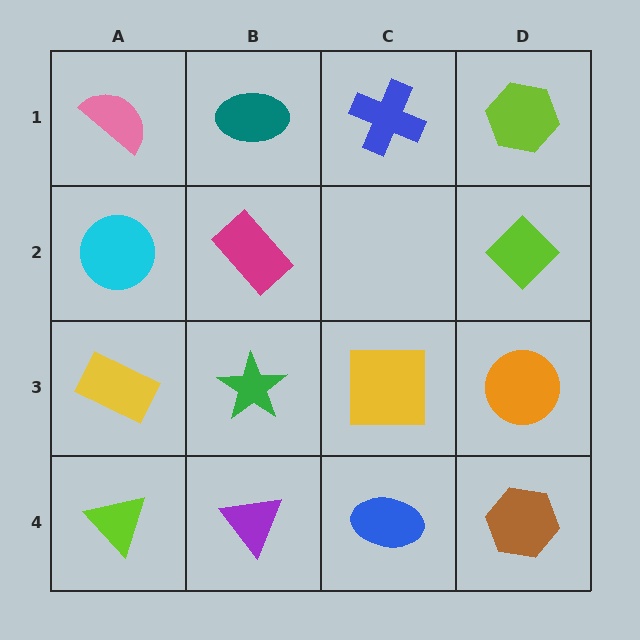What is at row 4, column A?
A lime triangle.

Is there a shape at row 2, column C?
No, that cell is empty.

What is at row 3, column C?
A yellow square.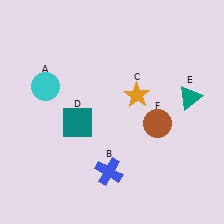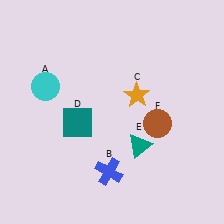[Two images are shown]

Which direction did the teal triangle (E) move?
The teal triangle (E) moved left.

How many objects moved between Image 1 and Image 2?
1 object moved between the two images.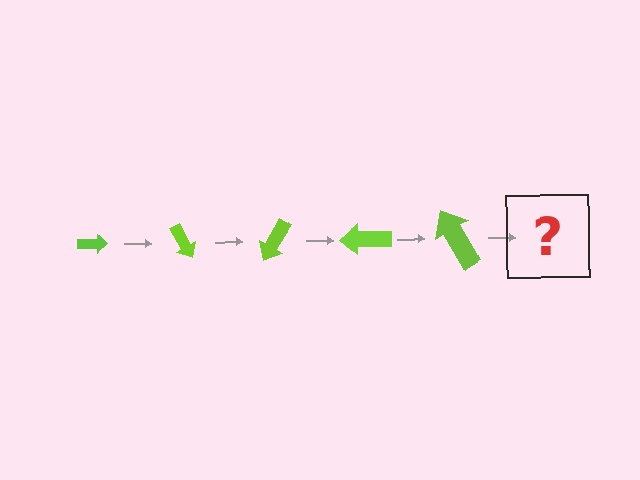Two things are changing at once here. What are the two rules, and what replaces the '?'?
The two rules are that the arrow grows larger each step and it rotates 60 degrees each step. The '?' should be an arrow, larger than the previous one and rotated 300 degrees from the start.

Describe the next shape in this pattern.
It should be an arrow, larger than the previous one and rotated 300 degrees from the start.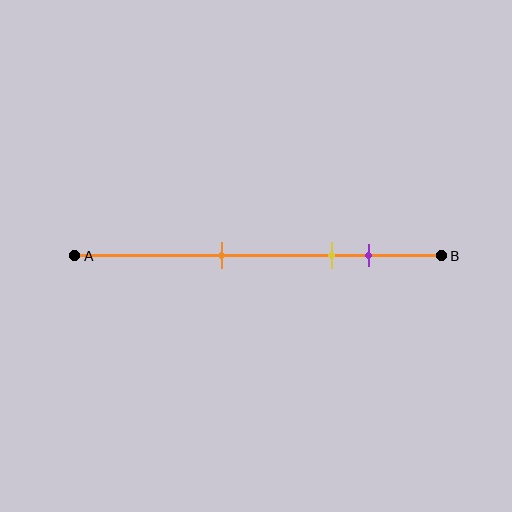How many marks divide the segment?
There are 3 marks dividing the segment.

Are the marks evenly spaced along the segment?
No, the marks are not evenly spaced.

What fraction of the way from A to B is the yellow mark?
The yellow mark is approximately 70% (0.7) of the way from A to B.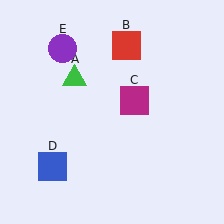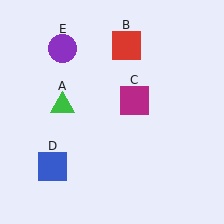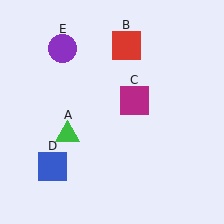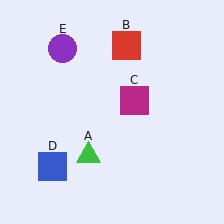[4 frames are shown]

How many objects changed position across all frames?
1 object changed position: green triangle (object A).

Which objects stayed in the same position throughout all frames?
Red square (object B) and magenta square (object C) and blue square (object D) and purple circle (object E) remained stationary.